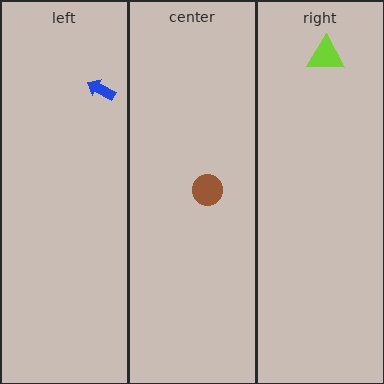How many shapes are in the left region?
1.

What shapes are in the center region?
The brown circle.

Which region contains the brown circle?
The center region.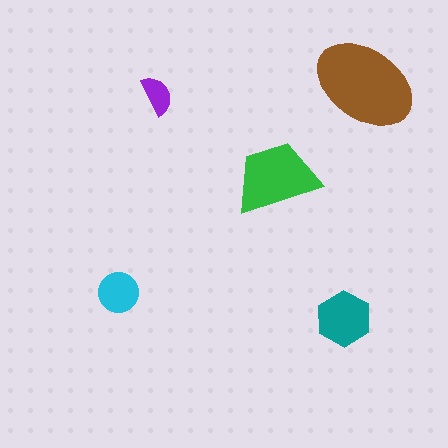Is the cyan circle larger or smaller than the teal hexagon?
Smaller.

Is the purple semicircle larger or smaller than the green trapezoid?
Smaller.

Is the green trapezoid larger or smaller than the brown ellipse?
Smaller.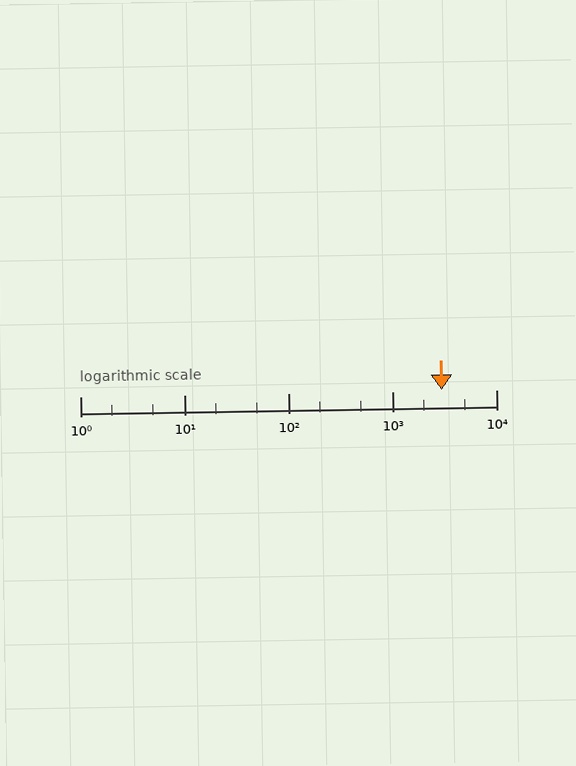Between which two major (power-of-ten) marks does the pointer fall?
The pointer is between 1000 and 10000.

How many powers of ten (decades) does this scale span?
The scale spans 4 decades, from 1 to 10000.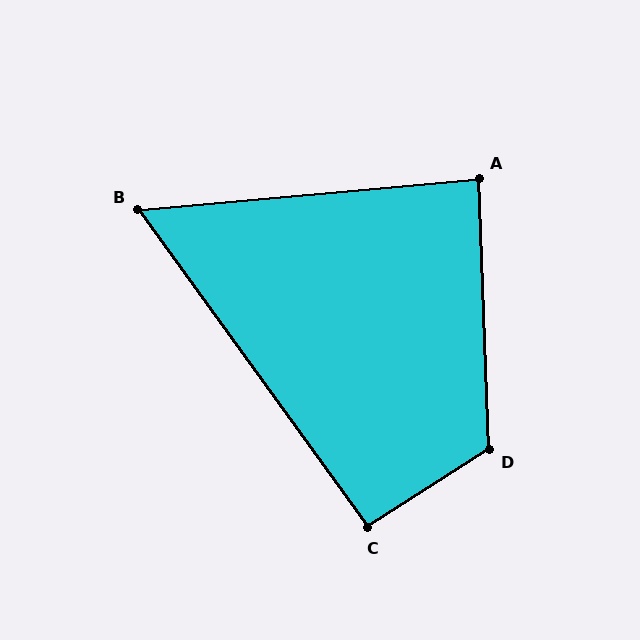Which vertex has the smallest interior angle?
B, at approximately 59 degrees.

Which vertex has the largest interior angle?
D, at approximately 121 degrees.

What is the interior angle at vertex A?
Approximately 87 degrees (approximately right).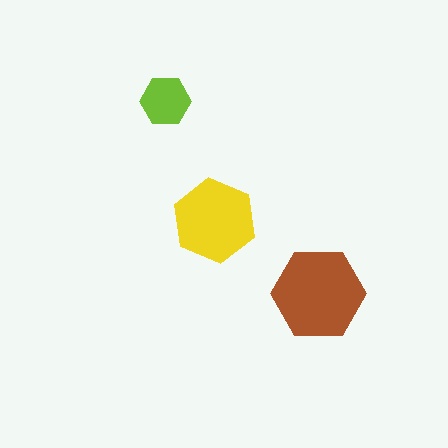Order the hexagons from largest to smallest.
the brown one, the yellow one, the lime one.